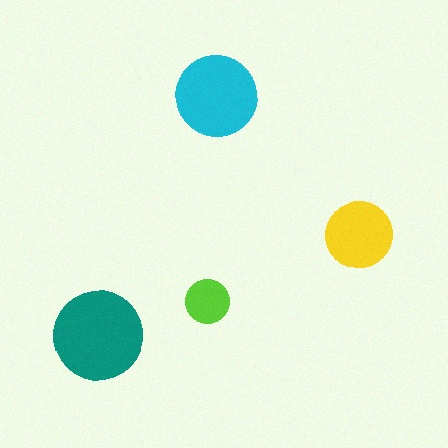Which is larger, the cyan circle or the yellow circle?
The cyan one.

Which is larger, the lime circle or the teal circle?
The teal one.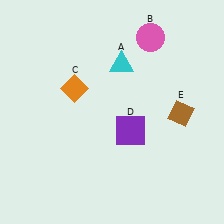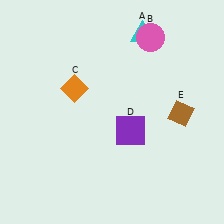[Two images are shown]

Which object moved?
The cyan triangle (A) moved up.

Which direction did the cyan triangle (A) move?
The cyan triangle (A) moved up.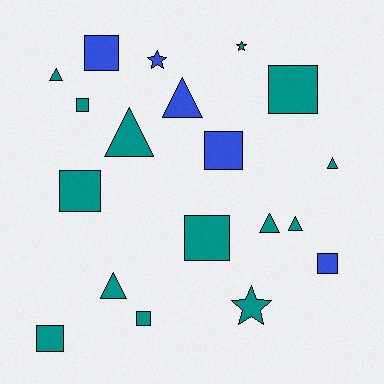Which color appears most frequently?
Teal, with 14 objects.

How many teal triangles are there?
There are 6 teal triangles.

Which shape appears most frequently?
Square, with 9 objects.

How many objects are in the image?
There are 19 objects.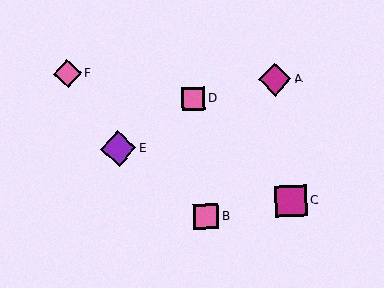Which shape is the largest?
The purple diamond (labeled E) is the largest.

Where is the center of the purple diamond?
The center of the purple diamond is at (118, 149).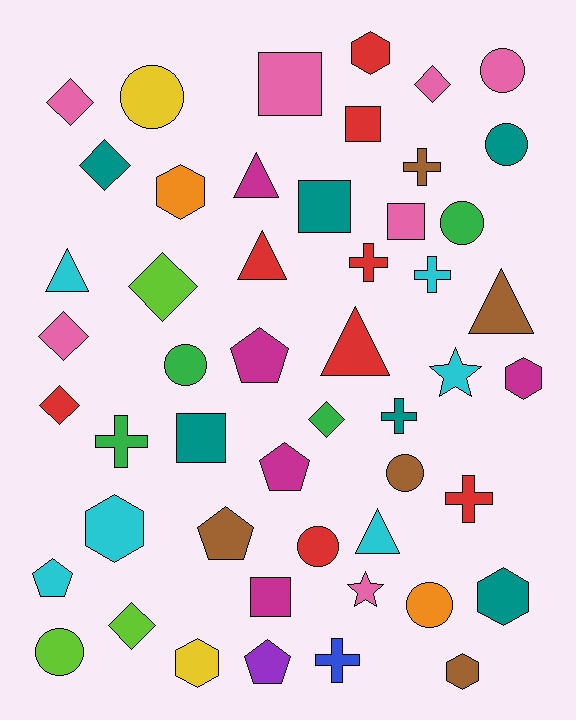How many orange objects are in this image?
There are 2 orange objects.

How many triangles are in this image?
There are 6 triangles.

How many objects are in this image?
There are 50 objects.